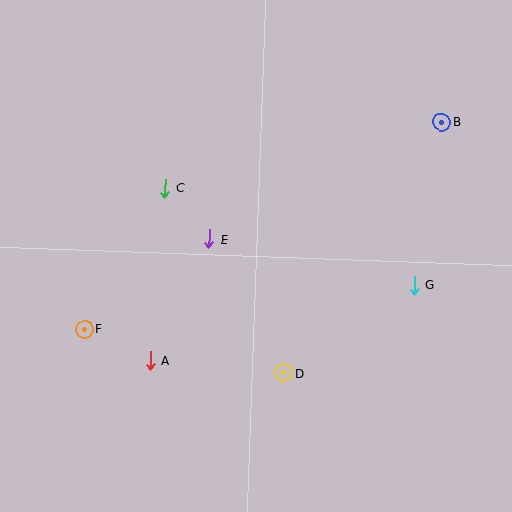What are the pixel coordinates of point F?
Point F is at (84, 329).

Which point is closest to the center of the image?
Point E at (209, 239) is closest to the center.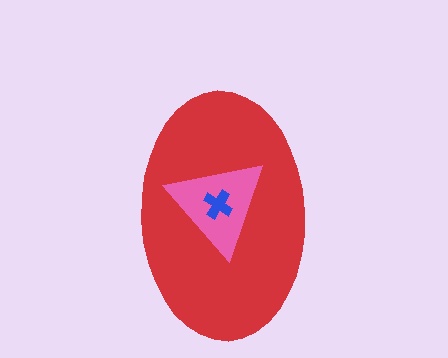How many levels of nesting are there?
3.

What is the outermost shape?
The red ellipse.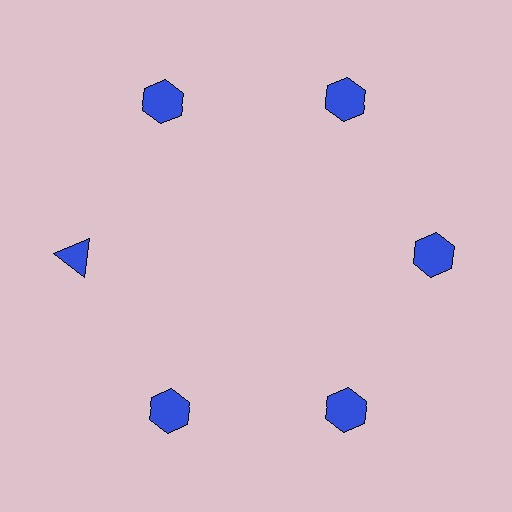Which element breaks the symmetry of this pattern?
The blue triangle at roughly the 9 o'clock position breaks the symmetry. All other shapes are blue hexagons.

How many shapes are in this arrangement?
There are 6 shapes arranged in a ring pattern.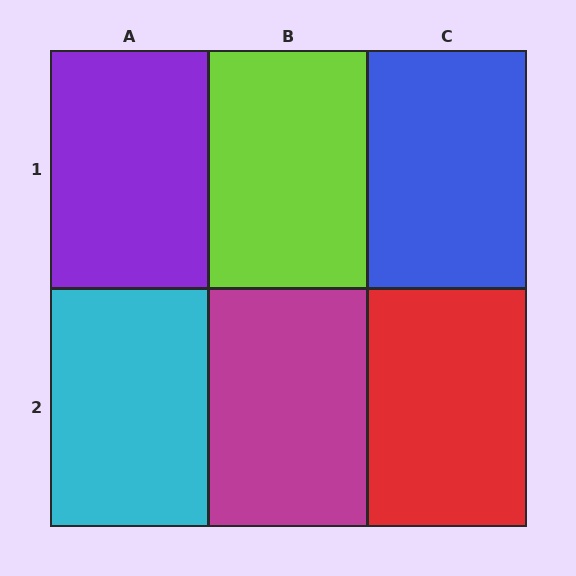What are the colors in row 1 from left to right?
Purple, lime, blue.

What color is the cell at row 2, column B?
Magenta.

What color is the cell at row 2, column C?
Red.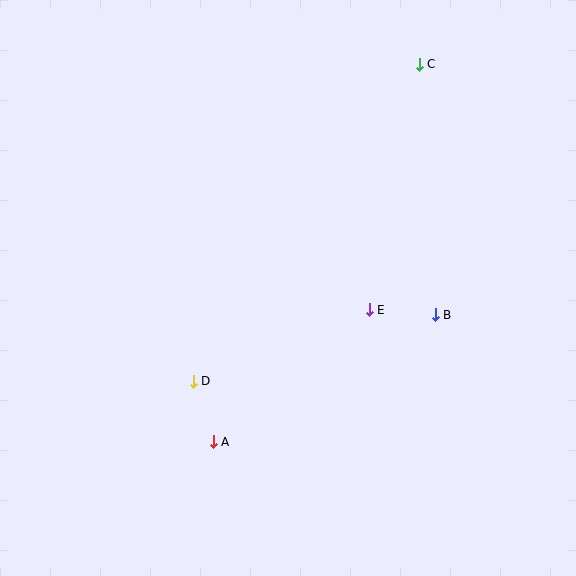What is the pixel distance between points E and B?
The distance between E and B is 66 pixels.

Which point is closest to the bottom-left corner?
Point A is closest to the bottom-left corner.